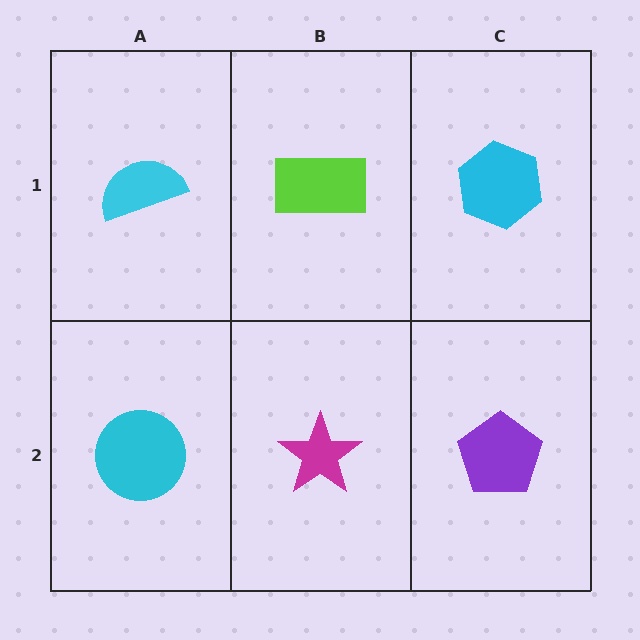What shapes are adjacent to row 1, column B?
A magenta star (row 2, column B), a cyan semicircle (row 1, column A), a cyan hexagon (row 1, column C).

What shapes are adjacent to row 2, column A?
A cyan semicircle (row 1, column A), a magenta star (row 2, column B).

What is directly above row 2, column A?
A cyan semicircle.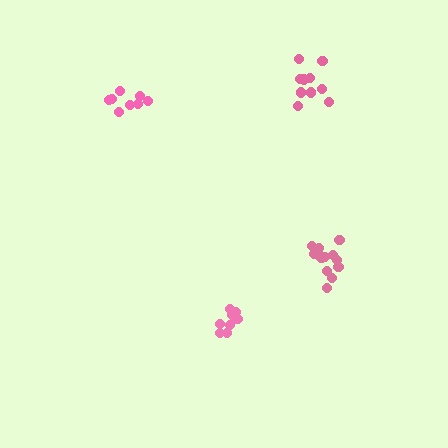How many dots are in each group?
Group 1: 10 dots, Group 2: 8 dots, Group 3: 8 dots, Group 4: 13 dots (39 total).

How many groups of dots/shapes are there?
There are 4 groups.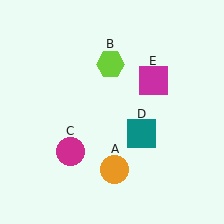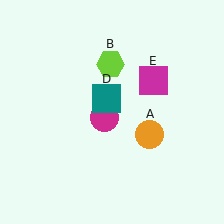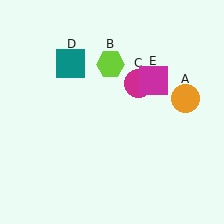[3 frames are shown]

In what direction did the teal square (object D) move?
The teal square (object D) moved up and to the left.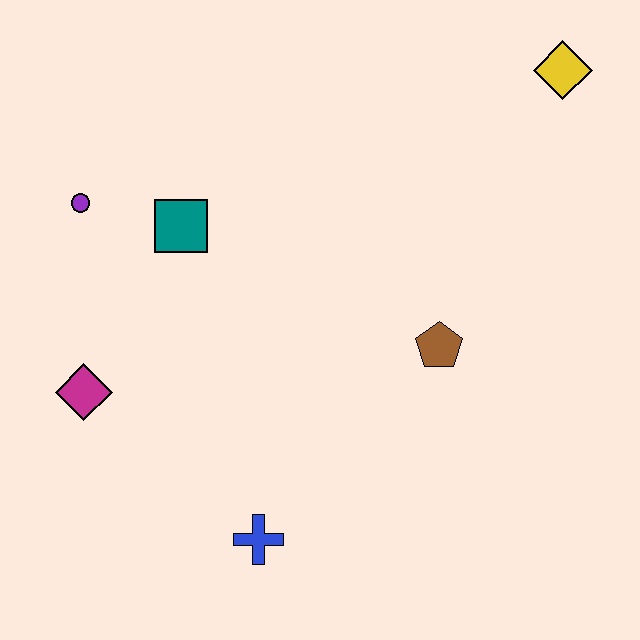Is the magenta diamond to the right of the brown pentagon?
No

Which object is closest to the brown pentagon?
The blue cross is closest to the brown pentagon.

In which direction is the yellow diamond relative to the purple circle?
The yellow diamond is to the right of the purple circle.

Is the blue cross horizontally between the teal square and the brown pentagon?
Yes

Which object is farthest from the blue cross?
The yellow diamond is farthest from the blue cross.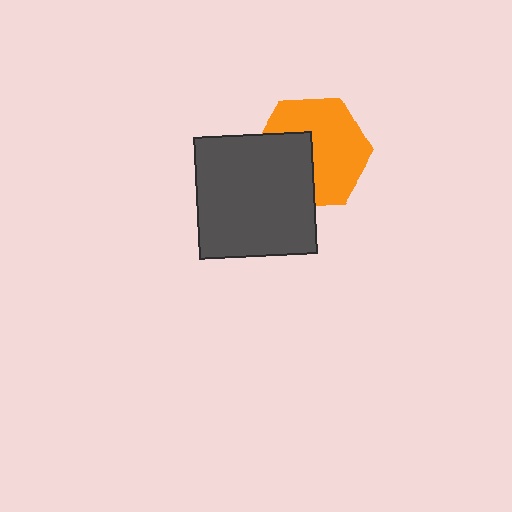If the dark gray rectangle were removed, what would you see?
You would see the complete orange hexagon.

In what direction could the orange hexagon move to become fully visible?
The orange hexagon could move toward the upper-right. That would shift it out from behind the dark gray rectangle entirely.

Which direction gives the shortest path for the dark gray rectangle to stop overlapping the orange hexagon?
Moving toward the lower-left gives the shortest separation.